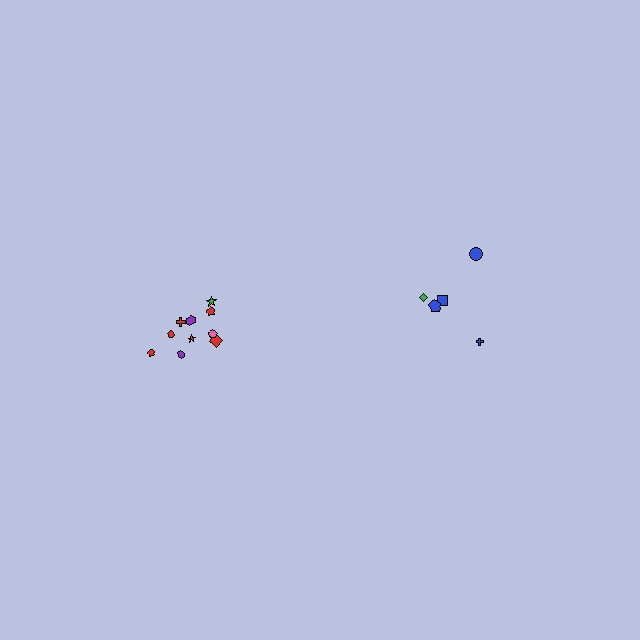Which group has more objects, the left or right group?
The left group.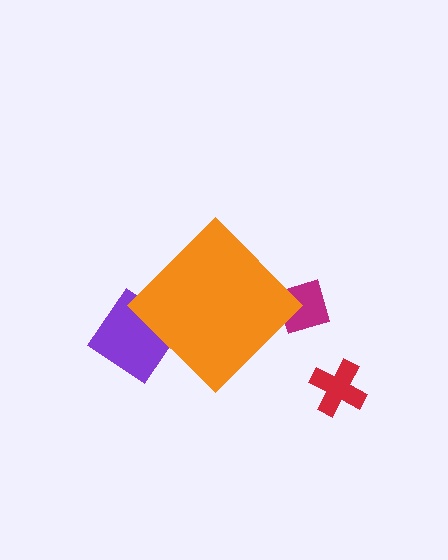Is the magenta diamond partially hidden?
Yes, the magenta diamond is partially hidden behind the orange diamond.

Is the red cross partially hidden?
No, the red cross is fully visible.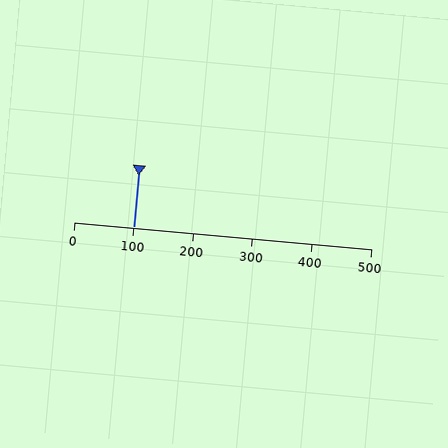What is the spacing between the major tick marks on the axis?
The major ticks are spaced 100 apart.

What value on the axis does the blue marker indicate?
The marker indicates approximately 100.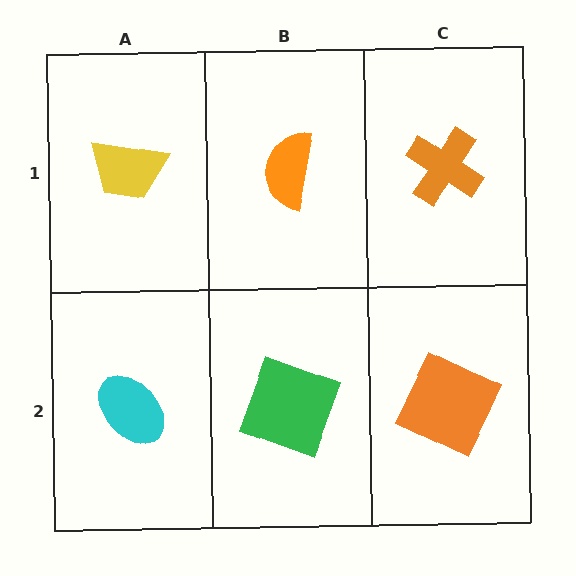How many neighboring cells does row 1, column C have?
2.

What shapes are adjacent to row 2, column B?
An orange semicircle (row 1, column B), a cyan ellipse (row 2, column A), an orange square (row 2, column C).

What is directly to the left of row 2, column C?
A green square.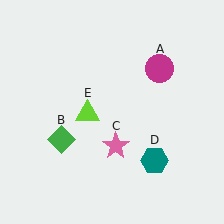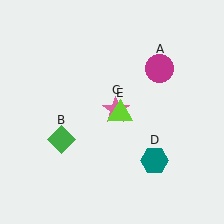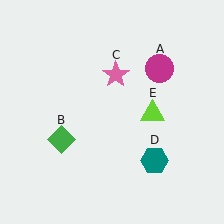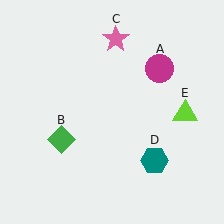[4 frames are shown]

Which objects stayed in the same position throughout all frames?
Magenta circle (object A) and green diamond (object B) and teal hexagon (object D) remained stationary.